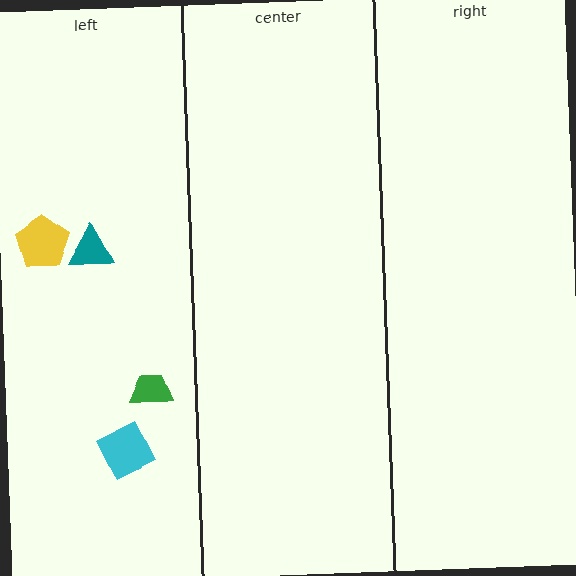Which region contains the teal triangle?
The left region.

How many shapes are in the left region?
4.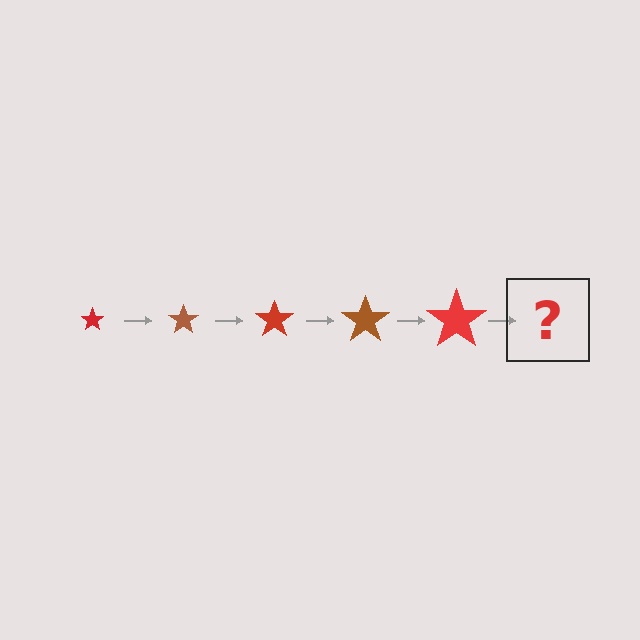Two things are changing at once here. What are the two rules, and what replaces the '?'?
The two rules are that the star grows larger each step and the color cycles through red and brown. The '?' should be a brown star, larger than the previous one.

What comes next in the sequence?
The next element should be a brown star, larger than the previous one.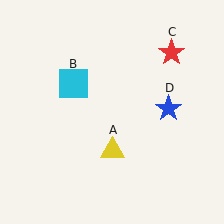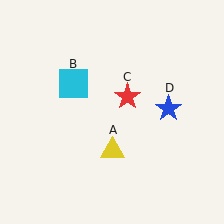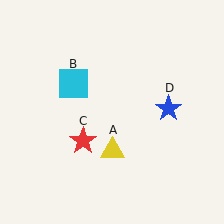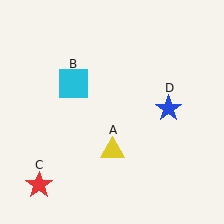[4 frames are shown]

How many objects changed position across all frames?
1 object changed position: red star (object C).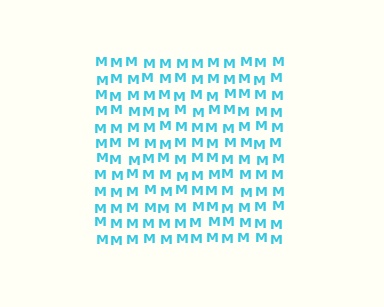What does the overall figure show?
The overall figure shows a square.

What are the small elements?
The small elements are letter M's.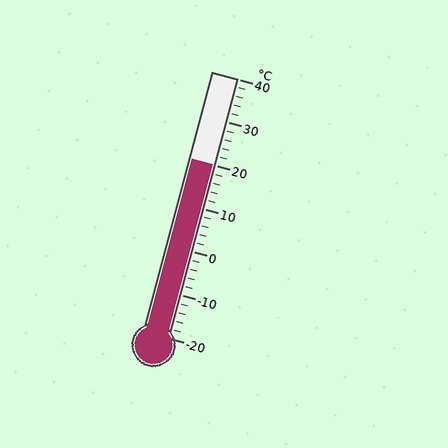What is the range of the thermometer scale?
The thermometer scale ranges from -20°C to 40°C.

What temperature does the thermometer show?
The thermometer shows approximately 20°C.